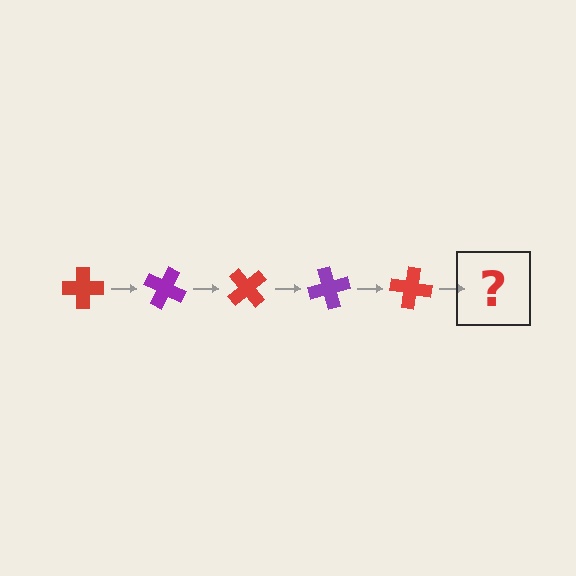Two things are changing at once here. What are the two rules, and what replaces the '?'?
The two rules are that it rotates 25 degrees each step and the color cycles through red and purple. The '?' should be a purple cross, rotated 125 degrees from the start.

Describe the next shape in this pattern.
It should be a purple cross, rotated 125 degrees from the start.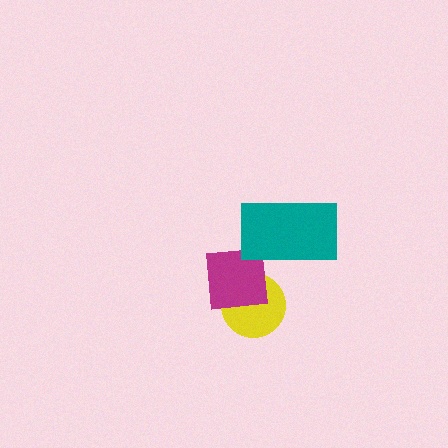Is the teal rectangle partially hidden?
No, no other shape covers it.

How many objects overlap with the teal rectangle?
0 objects overlap with the teal rectangle.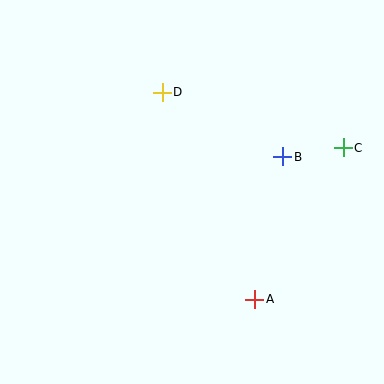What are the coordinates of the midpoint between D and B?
The midpoint between D and B is at (222, 125).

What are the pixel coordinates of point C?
Point C is at (343, 148).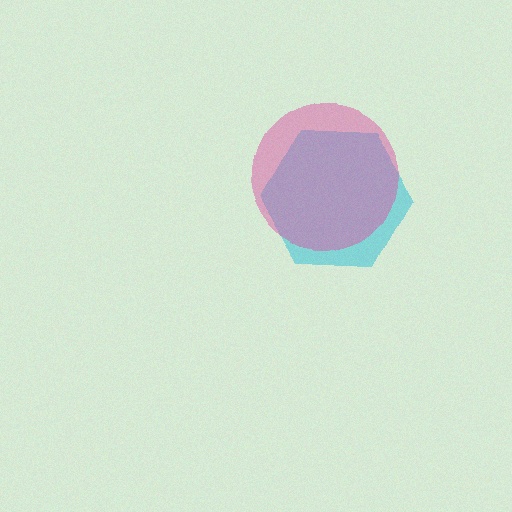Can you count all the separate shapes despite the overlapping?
Yes, there are 2 separate shapes.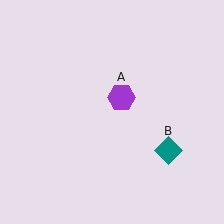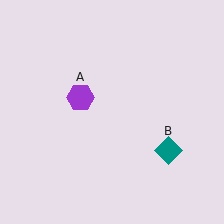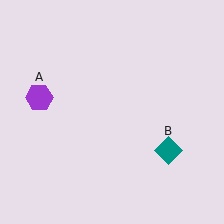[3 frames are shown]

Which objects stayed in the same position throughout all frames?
Teal diamond (object B) remained stationary.